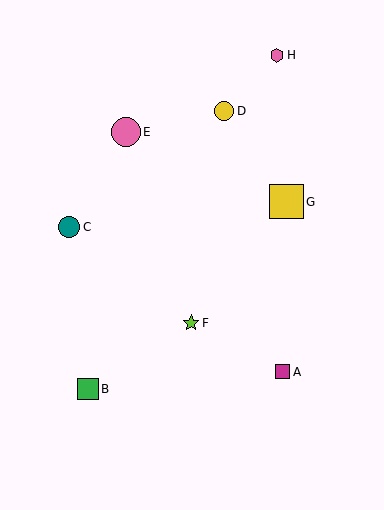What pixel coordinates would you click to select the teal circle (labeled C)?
Click at (69, 227) to select the teal circle C.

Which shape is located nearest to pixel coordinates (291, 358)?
The magenta square (labeled A) at (282, 372) is nearest to that location.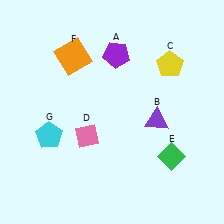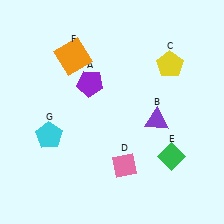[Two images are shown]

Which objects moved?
The objects that moved are: the purple pentagon (A), the pink diamond (D).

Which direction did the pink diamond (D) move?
The pink diamond (D) moved right.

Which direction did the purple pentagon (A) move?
The purple pentagon (A) moved down.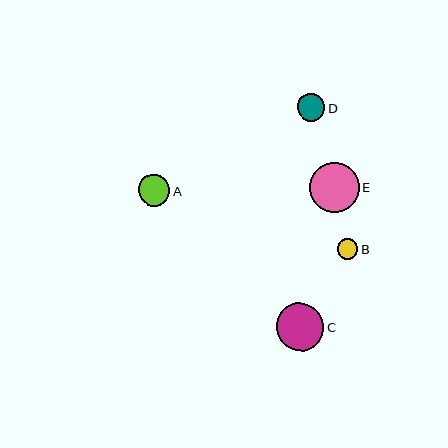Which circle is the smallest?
Circle B is the smallest with a size of approximately 21 pixels.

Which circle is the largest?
Circle E is the largest with a size of approximately 49 pixels.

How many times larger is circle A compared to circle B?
Circle A is approximately 1.5 times the size of circle B.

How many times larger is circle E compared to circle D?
Circle E is approximately 1.8 times the size of circle D.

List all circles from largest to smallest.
From largest to smallest: E, C, A, D, B.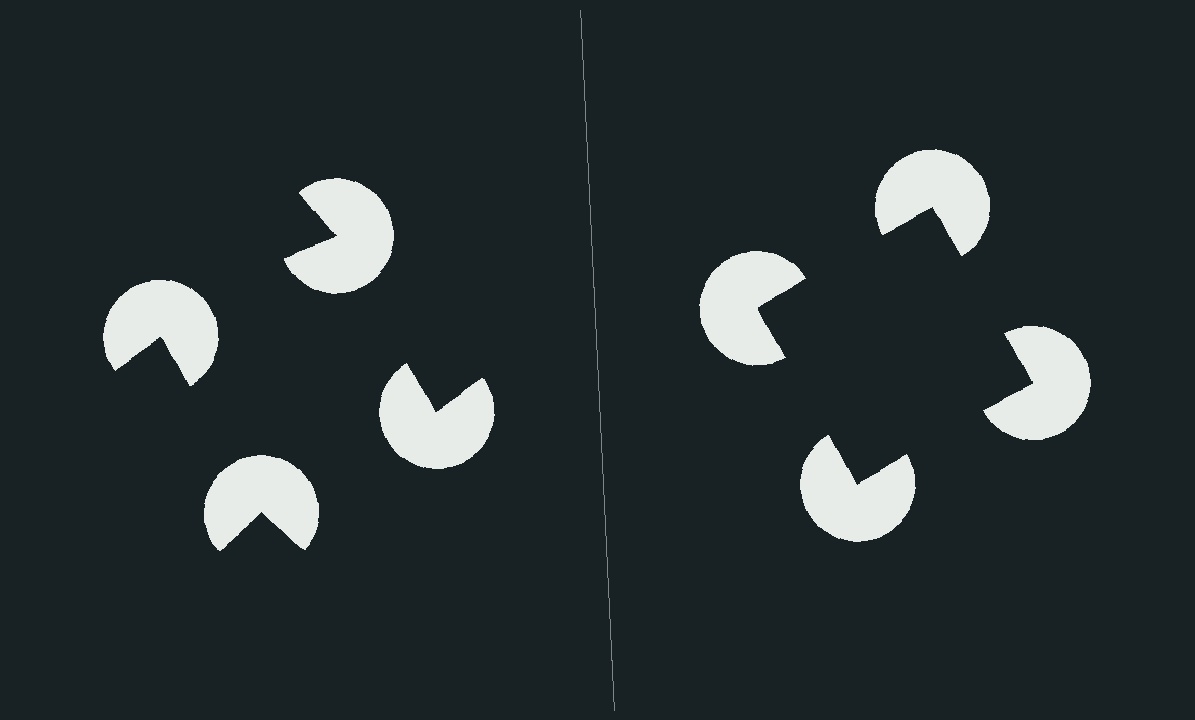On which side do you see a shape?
An illusory square appears on the right side. On the left side the wedge cuts are rotated, so no coherent shape forms.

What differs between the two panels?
The pac-man discs are positioned identically on both sides; only the wedge orientations differ. On the right they align to a square; on the left they are misaligned.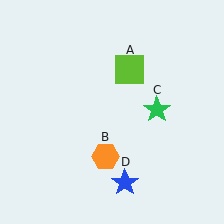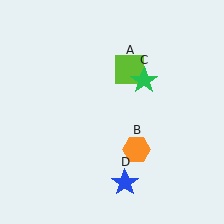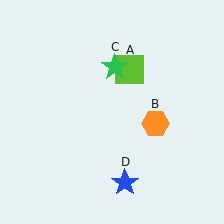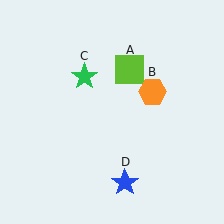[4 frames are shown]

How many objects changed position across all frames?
2 objects changed position: orange hexagon (object B), green star (object C).